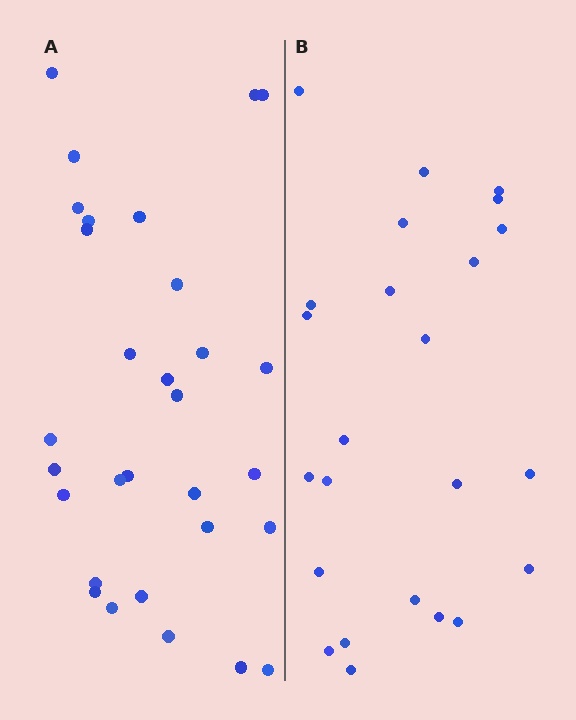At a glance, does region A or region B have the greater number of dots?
Region A (the left region) has more dots.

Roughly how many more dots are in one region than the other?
Region A has about 6 more dots than region B.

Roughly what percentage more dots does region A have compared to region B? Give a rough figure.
About 25% more.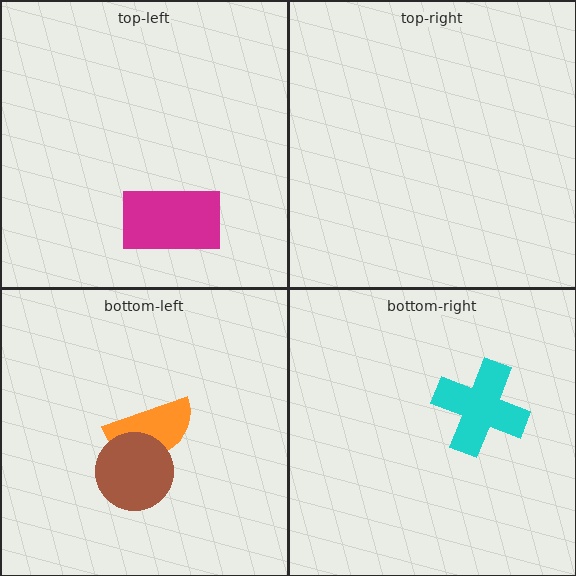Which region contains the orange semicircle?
The bottom-left region.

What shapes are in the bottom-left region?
The orange semicircle, the brown circle.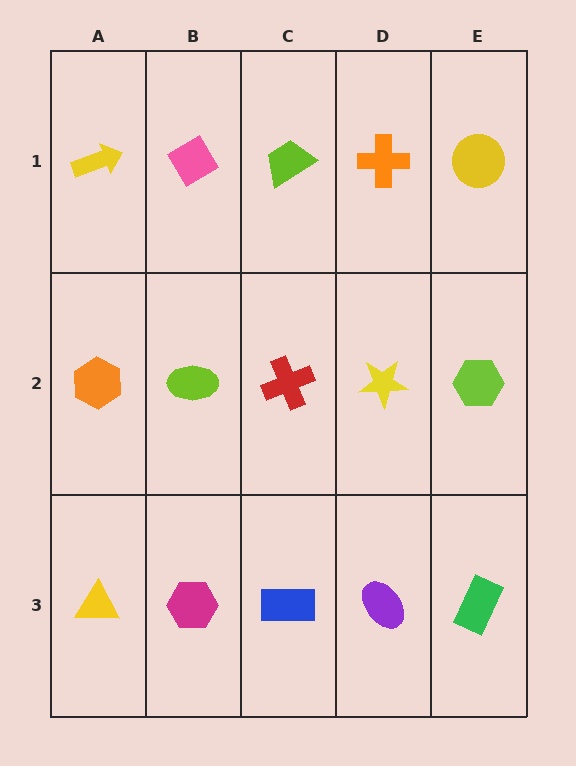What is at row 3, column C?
A blue rectangle.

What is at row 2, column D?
A yellow star.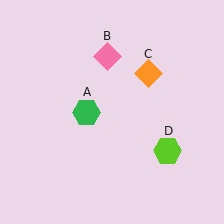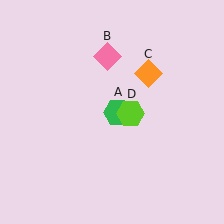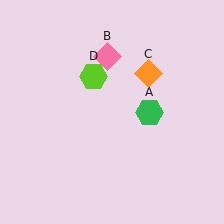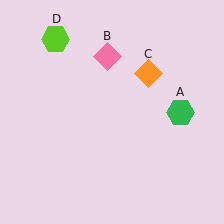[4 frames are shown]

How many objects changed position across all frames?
2 objects changed position: green hexagon (object A), lime hexagon (object D).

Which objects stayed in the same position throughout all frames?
Pink diamond (object B) and orange diamond (object C) remained stationary.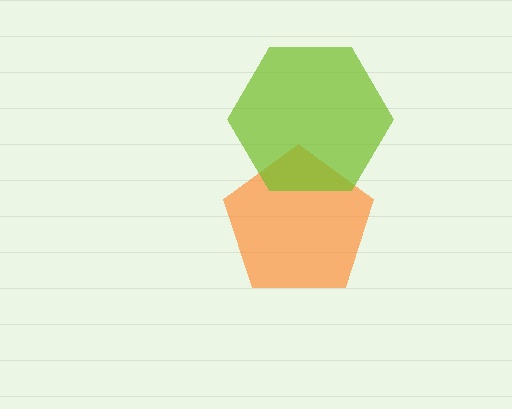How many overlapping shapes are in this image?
There are 2 overlapping shapes in the image.